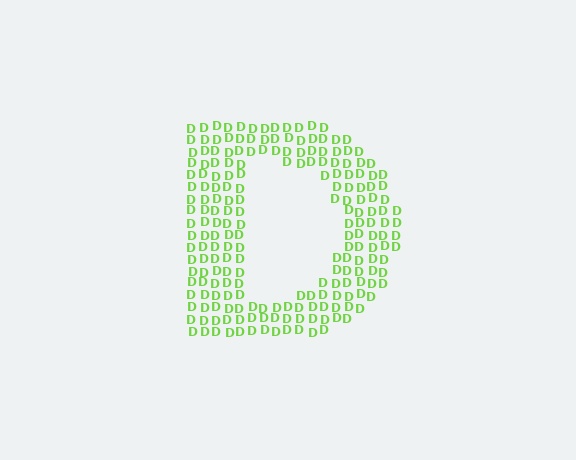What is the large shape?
The large shape is the letter D.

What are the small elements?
The small elements are letter D's.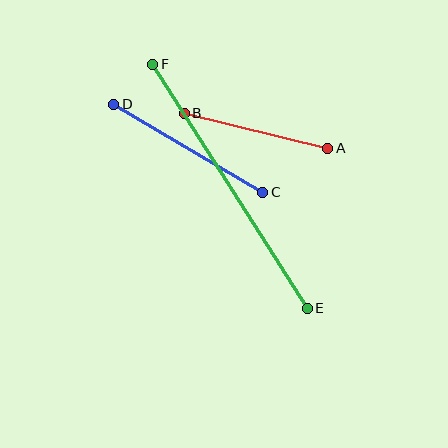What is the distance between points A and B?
The distance is approximately 148 pixels.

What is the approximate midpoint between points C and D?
The midpoint is at approximately (188, 148) pixels.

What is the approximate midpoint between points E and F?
The midpoint is at approximately (230, 186) pixels.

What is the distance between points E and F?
The distance is approximately 289 pixels.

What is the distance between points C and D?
The distance is approximately 173 pixels.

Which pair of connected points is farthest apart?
Points E and F are farthest apart.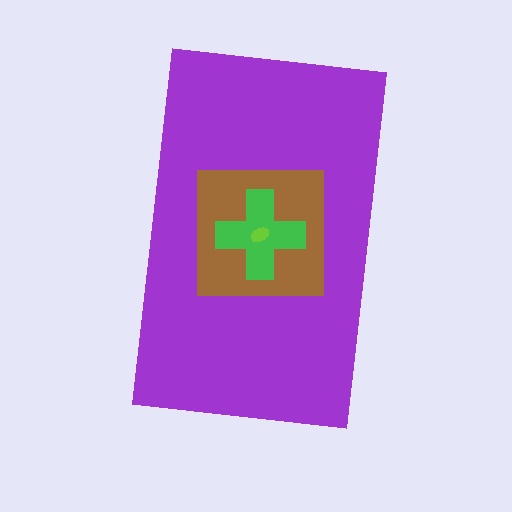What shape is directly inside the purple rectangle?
The brown square.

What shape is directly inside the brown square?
The green cross.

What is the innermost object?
The lime ellipse.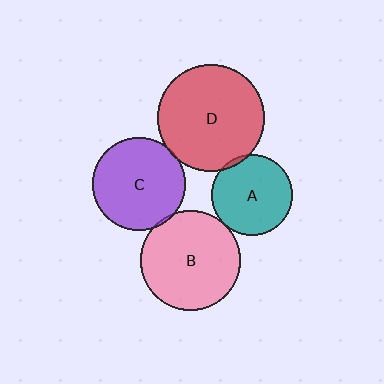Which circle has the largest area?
Circle D (red).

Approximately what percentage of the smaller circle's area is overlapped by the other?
Approximately 5%.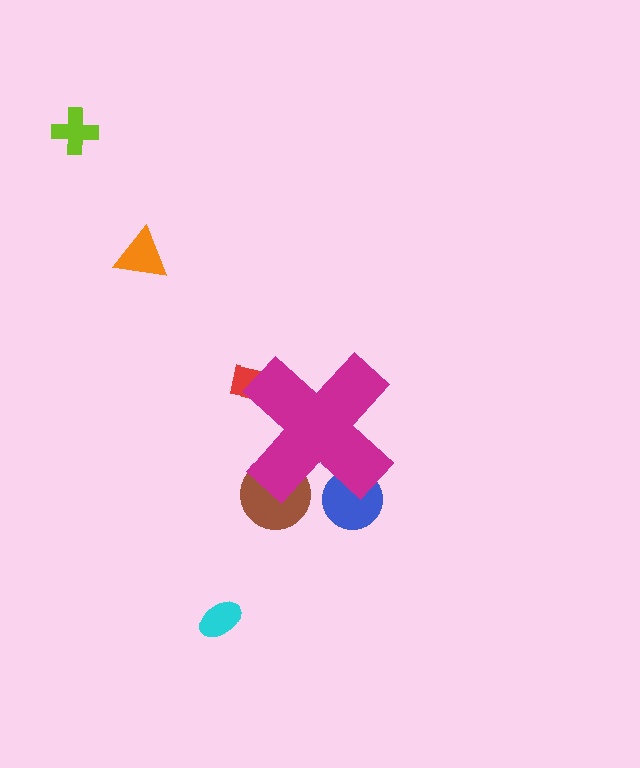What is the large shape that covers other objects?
A magenta cross.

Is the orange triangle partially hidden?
No, the orange triangle is fully visible.